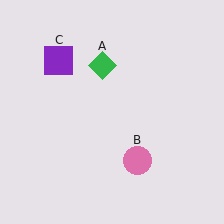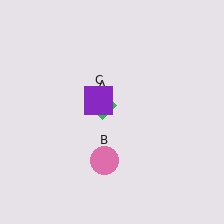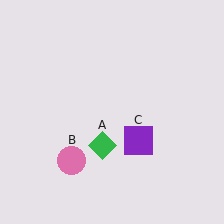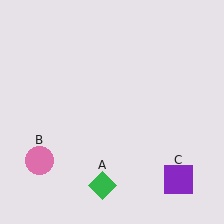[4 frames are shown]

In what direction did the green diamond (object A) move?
The green diamond (object A) moved down.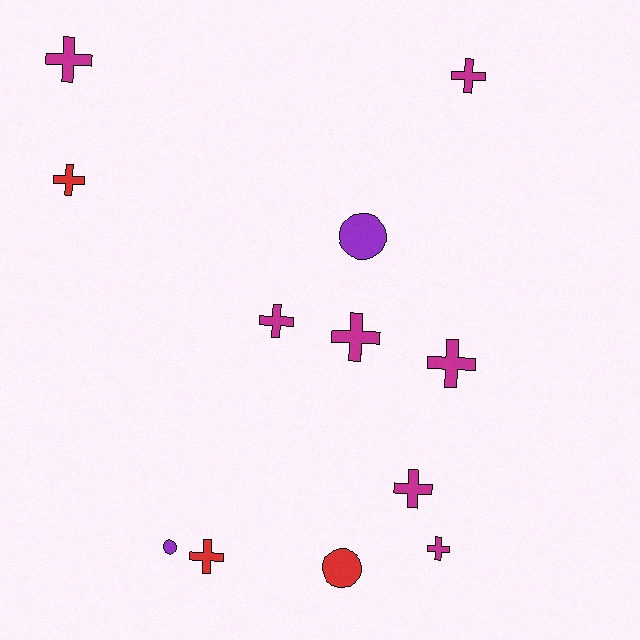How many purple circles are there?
There are 2 purple circles.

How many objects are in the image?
There are 12 objects.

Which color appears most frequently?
Magenta, with 7 objects.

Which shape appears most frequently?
Cross, with 9 objects.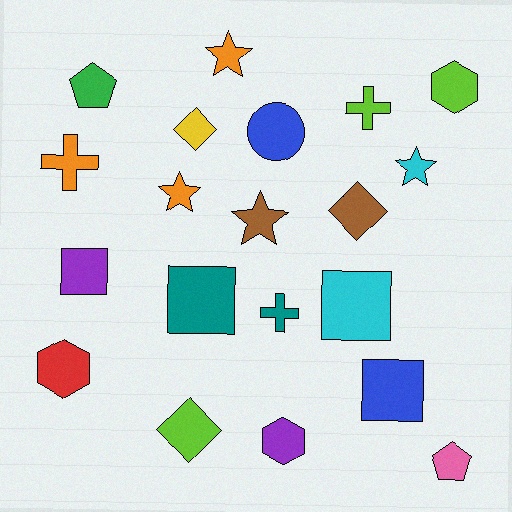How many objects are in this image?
There are 20 objects.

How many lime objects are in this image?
There are 3 lime objects.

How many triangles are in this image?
There are no triangles.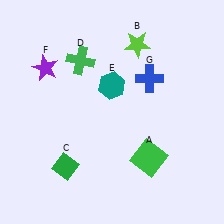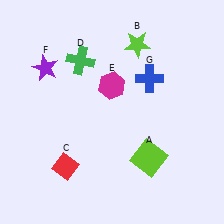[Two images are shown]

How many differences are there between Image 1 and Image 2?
There are 3 differences between the two images.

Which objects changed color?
A changed from green to lime. C changed from green to red. E changed from teal to magenta.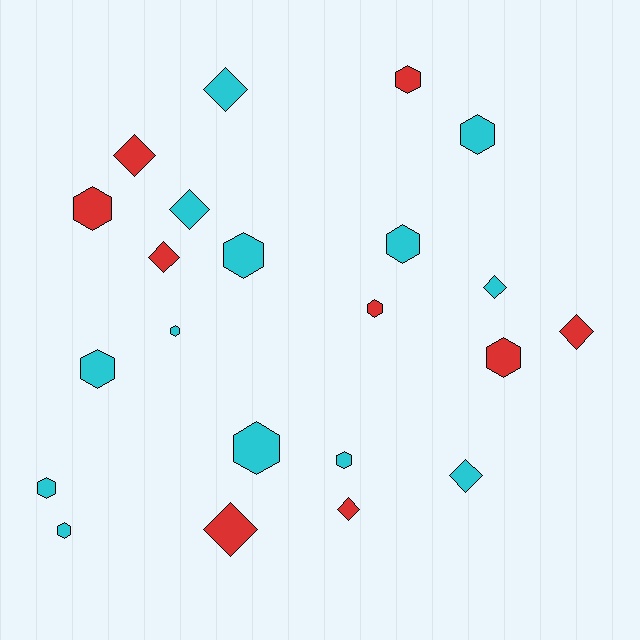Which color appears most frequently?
Cyan, with 13 objects.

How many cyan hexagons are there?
There are 9 cyan hexagons.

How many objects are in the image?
There are 22 objects.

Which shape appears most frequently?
Hexagon, with 13 objects.